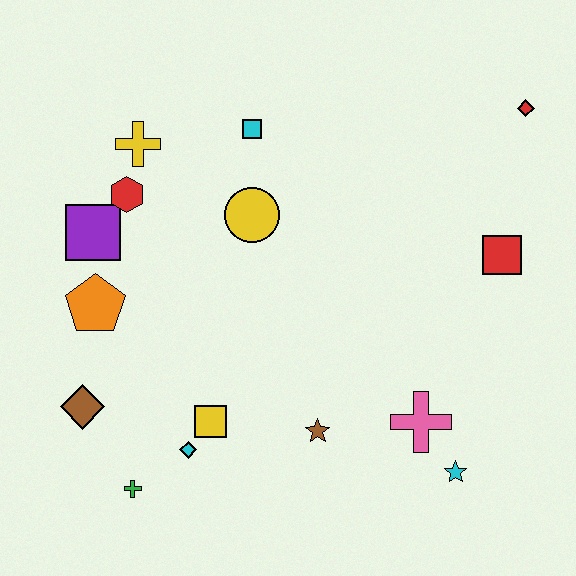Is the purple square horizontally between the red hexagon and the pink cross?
No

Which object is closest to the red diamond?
The red square is closest to the red diamond.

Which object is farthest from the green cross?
The red diamond is farthest from the green cross.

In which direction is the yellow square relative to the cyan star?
The yellow square is to the left of the cyan star.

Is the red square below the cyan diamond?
No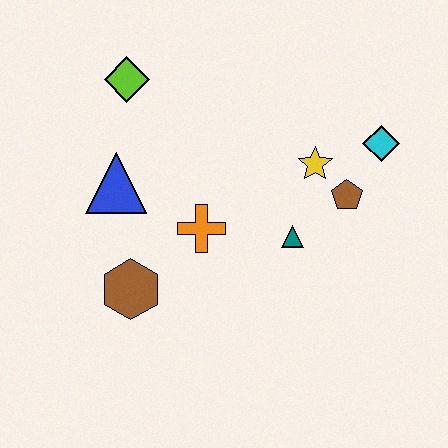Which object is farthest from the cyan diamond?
The brown hexagon is farthest from the cyan diamond.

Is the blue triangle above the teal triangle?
Yes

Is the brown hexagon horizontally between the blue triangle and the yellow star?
Yes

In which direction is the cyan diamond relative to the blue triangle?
The cyan diamond is to the right of the blue triangle.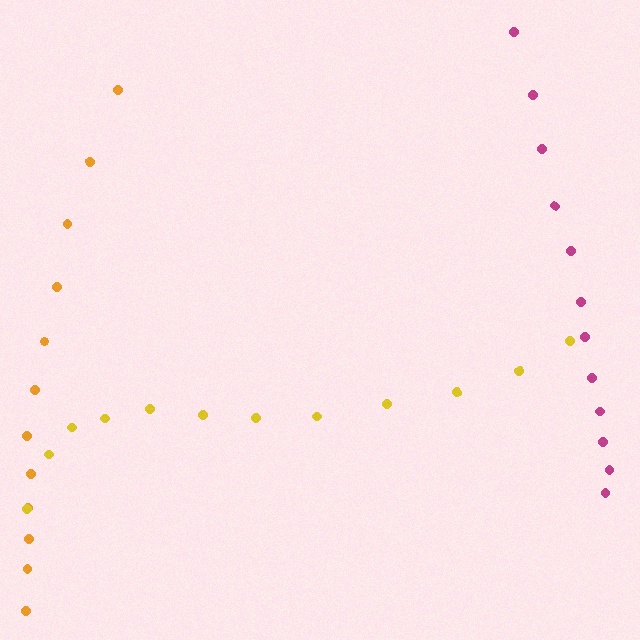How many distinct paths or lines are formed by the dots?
There are 3 distinct paths.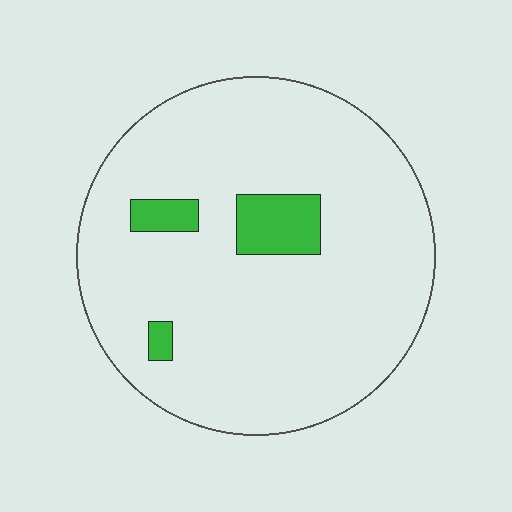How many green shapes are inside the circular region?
3.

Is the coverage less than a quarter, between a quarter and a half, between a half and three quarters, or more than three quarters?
Less than a quarter.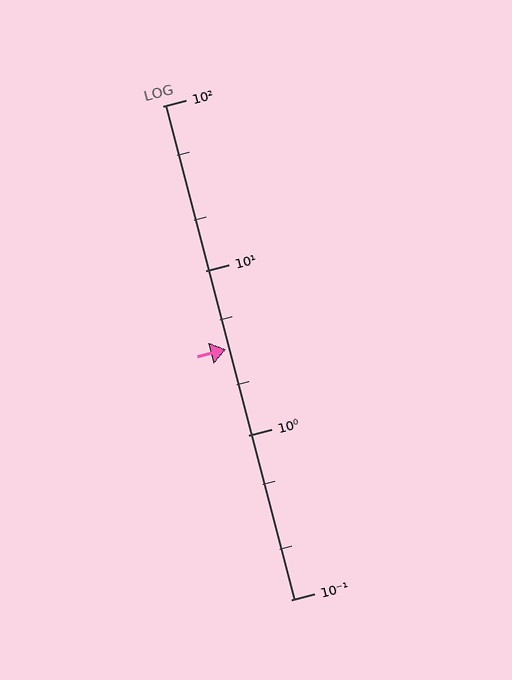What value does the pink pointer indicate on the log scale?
The pointer indicates approximately 3.3.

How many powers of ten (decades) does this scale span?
The scale spans 3 decades, from 0.1 to 100.